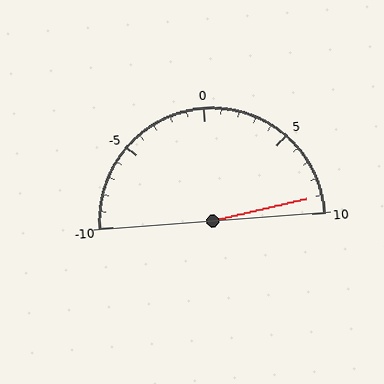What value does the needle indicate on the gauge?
The needle indicates approximately 9.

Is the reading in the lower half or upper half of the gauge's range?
The reading is in the upper half of the range (-10 to 10).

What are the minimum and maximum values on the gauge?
The gauge ranges from -10 to 10.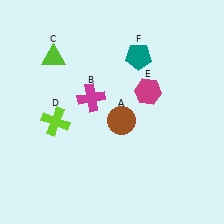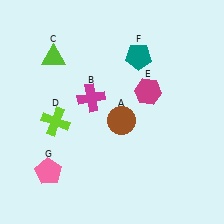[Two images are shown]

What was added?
A pink pentagon (G) was added in Image 2.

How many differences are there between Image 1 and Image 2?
There is 1 difference between the two images.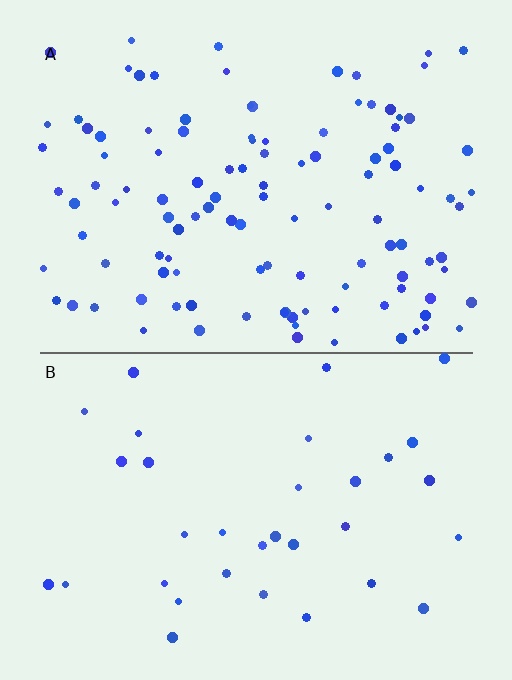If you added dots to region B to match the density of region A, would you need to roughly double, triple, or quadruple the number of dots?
Approximately triple.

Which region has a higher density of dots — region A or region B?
A (the top).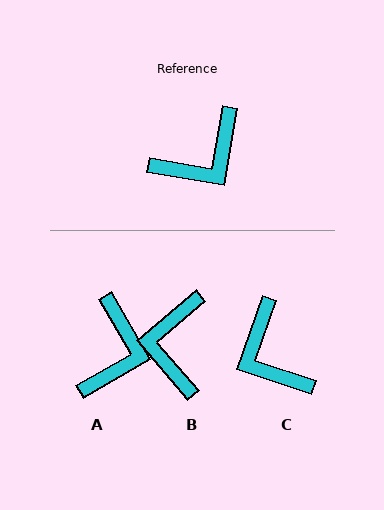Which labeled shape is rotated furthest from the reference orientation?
B, about 130 degrees away.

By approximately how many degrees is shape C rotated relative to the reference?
Approximately 99 degrees clockwise.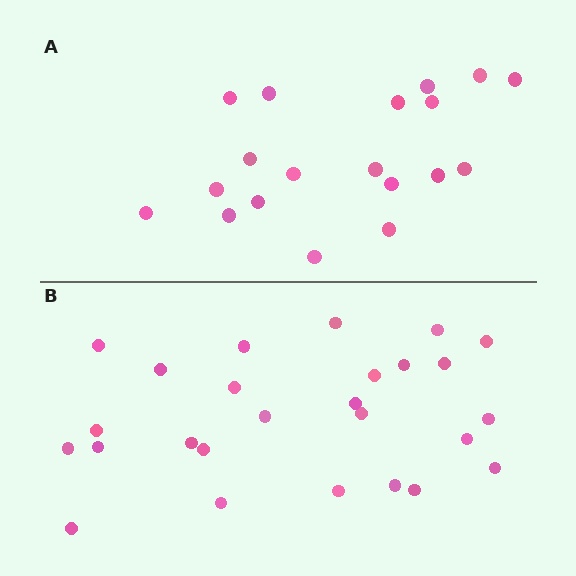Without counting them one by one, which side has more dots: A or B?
Region B (the bottom region) has more dots.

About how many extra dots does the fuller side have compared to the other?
Region B has roughly 8 or so more dots than region A.